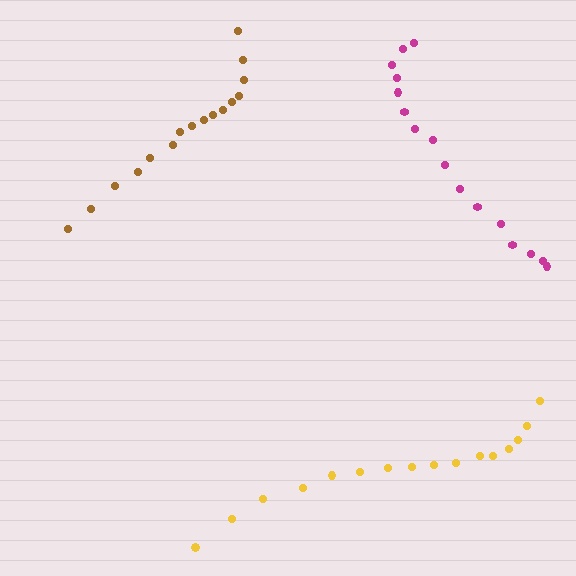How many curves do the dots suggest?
There are 3 distinct paths.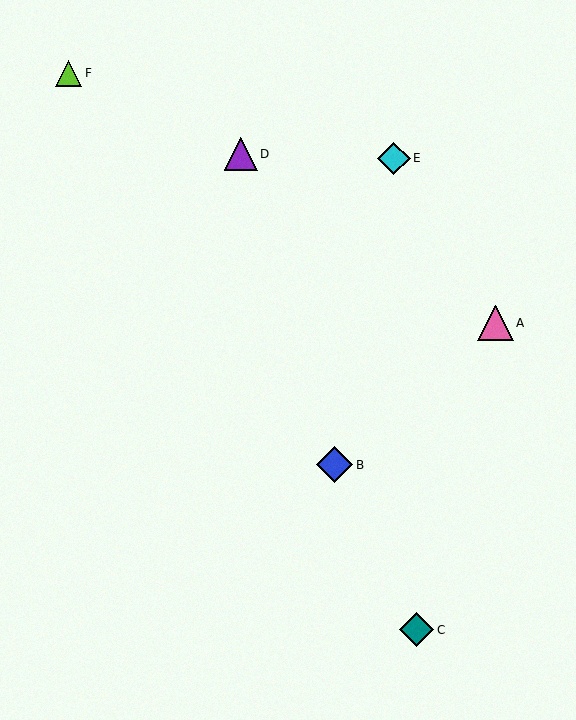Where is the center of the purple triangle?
The center of the purple triangle is at (241, 154).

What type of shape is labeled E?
Shape E is a cyan diamond.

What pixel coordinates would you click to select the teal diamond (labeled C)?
Click at (417, 630) to select the teal diamond C.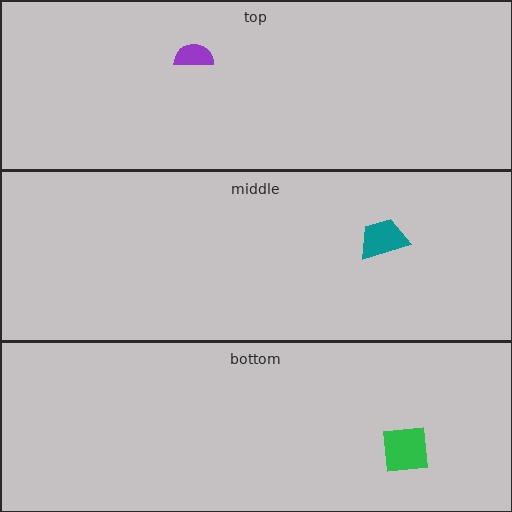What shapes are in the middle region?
The teal trapezoid.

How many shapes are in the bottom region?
1.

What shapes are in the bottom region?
The green square.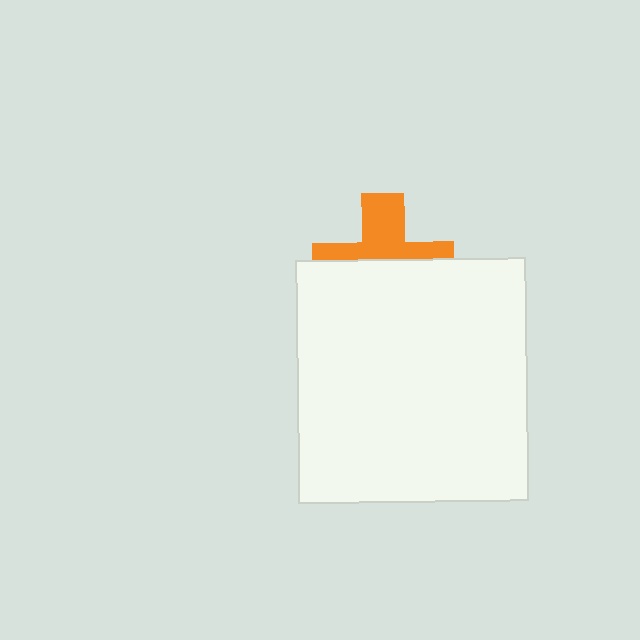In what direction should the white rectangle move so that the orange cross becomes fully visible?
The white rectangle should move down. That is the shortest direction to clear the overlap and leave the orange cross fully visible.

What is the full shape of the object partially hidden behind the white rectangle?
The partially hidden object is an orange cross.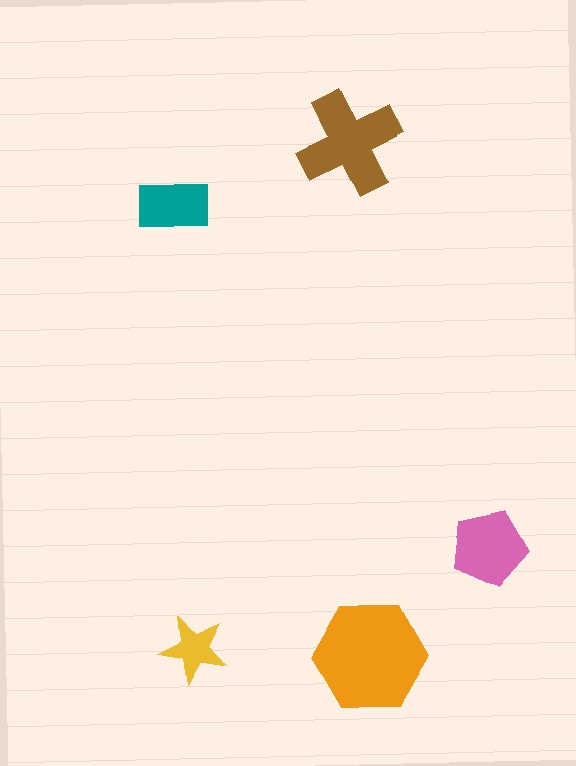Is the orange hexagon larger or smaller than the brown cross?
Larger.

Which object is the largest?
The orange hexagon.